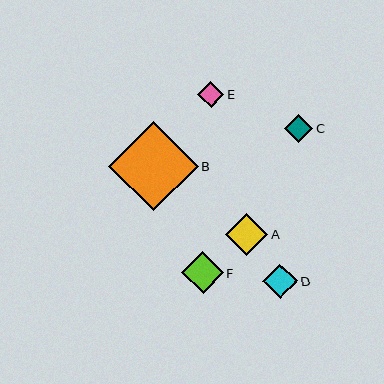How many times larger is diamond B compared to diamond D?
Diamond B is approximately 2.6 times the size of diamond D.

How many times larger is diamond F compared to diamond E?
Diamond F is approximately 1.6 times the size of diamond E.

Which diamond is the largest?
Diamond B is the largest with a size of approximately 89 pixels.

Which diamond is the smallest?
Diamond E is the smallest with a size of approximately 26 pixels.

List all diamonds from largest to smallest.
From largest to smallest: B, A, F, D, C, E.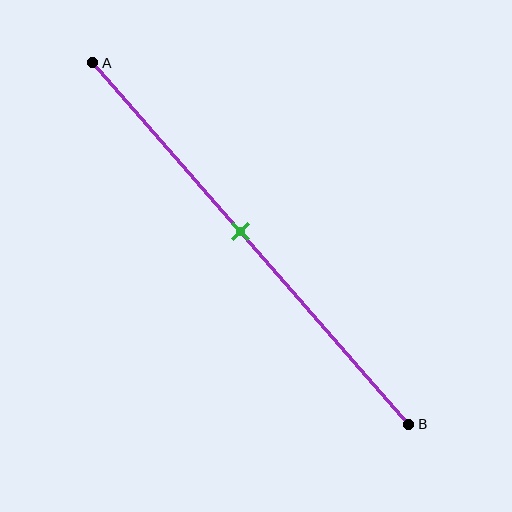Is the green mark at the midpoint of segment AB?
No, the mark is at about 45% from A, not at the 50% midpoint.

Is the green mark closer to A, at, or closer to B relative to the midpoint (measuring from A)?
The green mark is closer to point A than the midpoint of segment AB.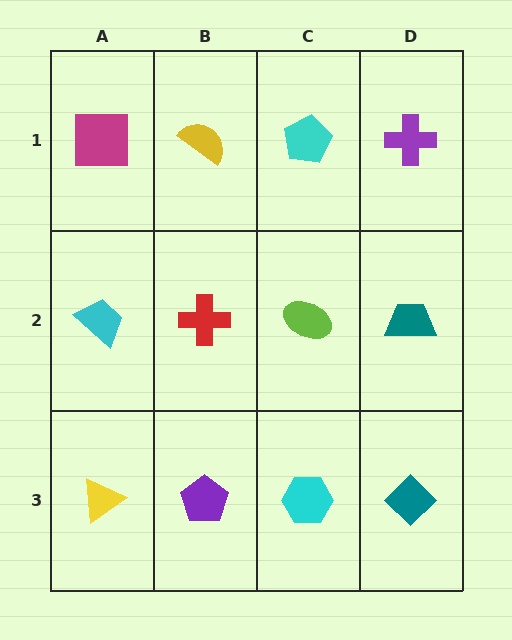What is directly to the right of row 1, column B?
A cyan pentagon.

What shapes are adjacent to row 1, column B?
A red cross (row 2, column B), a magenta square (row 1, column A), a cyan pentagon (row 1, column C).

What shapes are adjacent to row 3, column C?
A lime ellipse (row 2, column C), a purple pentagon (row 3, column B), a teal diamond (row 3, column D).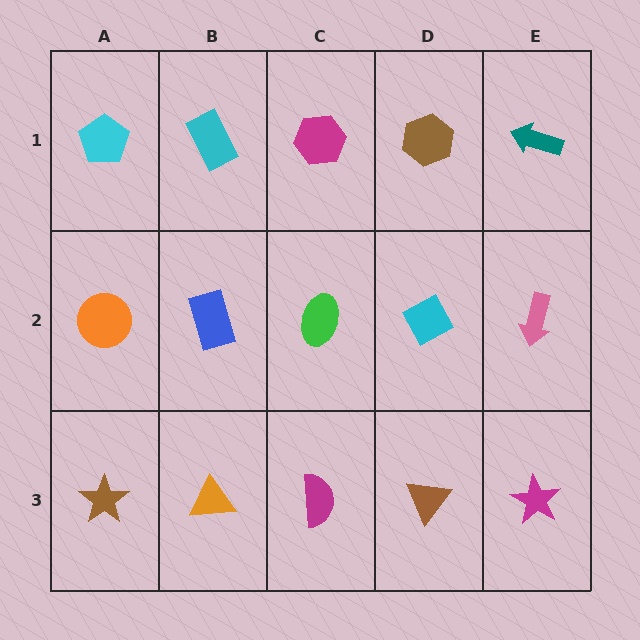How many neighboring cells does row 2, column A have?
3.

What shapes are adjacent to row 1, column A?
An orange circle (row 2, column A), a cyan rectangle (row 1, column B).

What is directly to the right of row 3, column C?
A brown triangle.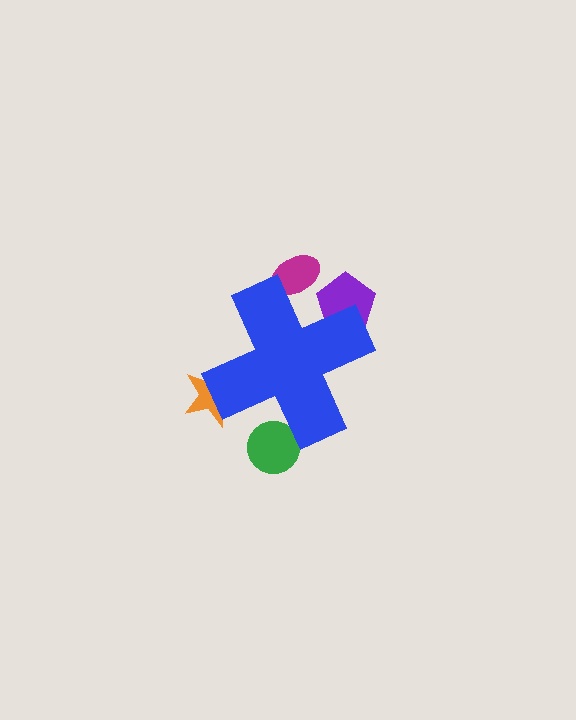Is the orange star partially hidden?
Yes, the orange star is partially hidden behind the blue cross.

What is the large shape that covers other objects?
A blue cross.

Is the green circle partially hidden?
Yes, the green circle is partially hidden behind the blue cross.